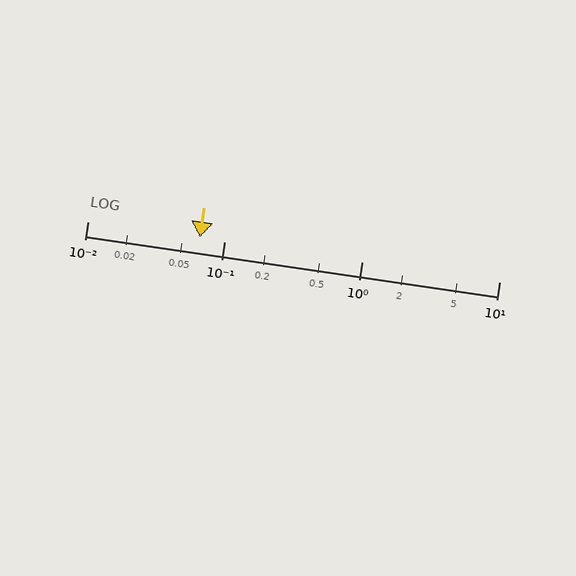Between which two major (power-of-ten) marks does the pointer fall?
The pointer is between 0.01 and 0.1.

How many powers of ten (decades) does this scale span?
The scale spans 3 decades, from 0.01 to 10.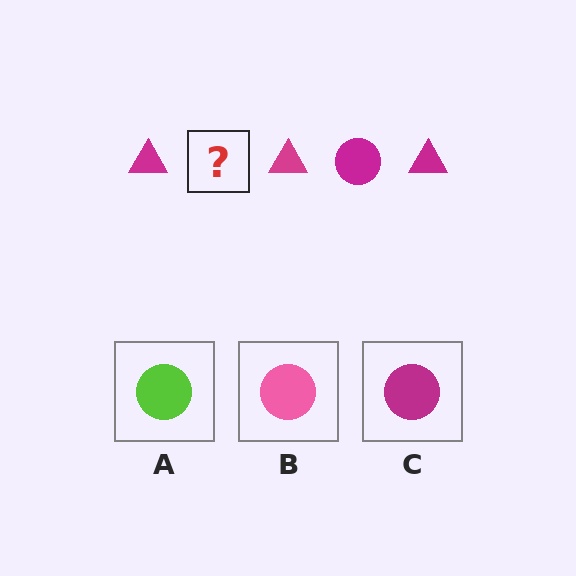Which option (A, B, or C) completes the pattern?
C.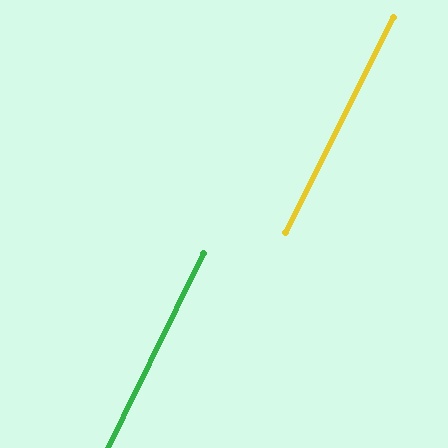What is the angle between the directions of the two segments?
Approximately 0 degrees.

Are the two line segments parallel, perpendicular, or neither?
Parallel — their directions differ by only 0.4°.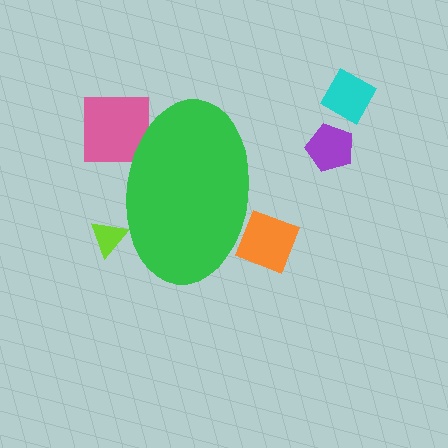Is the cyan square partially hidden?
No, the cyan square is fully visible.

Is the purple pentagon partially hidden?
No, the purple pentagon is fully visible.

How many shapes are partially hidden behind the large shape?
3 shapes are partially hidden.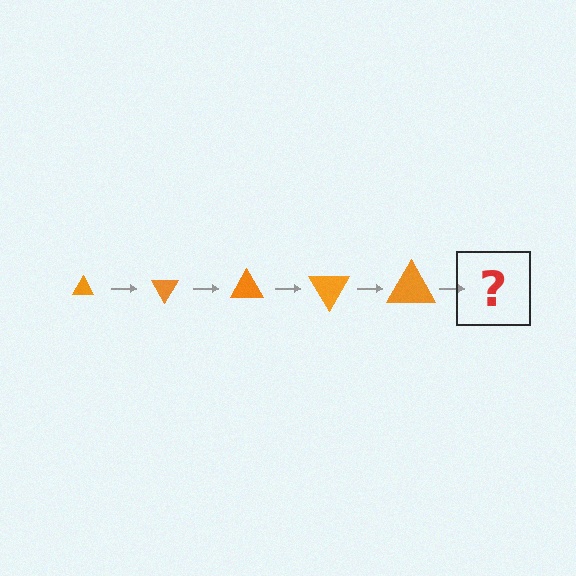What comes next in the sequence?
The next element should be a triangle, larger than the previous one and rotated 300 degrees from the start.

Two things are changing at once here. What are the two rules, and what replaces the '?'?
The two rules are that the triangle grows larger each step and it rotates 60 degrees each step. The '?' should be a triangle, larger than the previous one and rotated 300 degrees from the start.